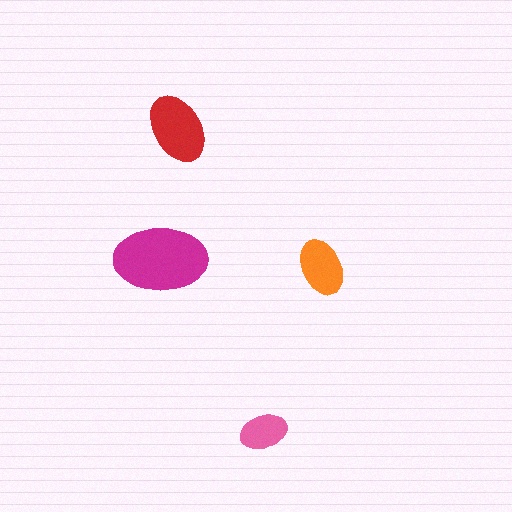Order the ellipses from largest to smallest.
the magenta one, the red one, the orange one, the pink one.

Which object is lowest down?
The pink ellipse is bottommost.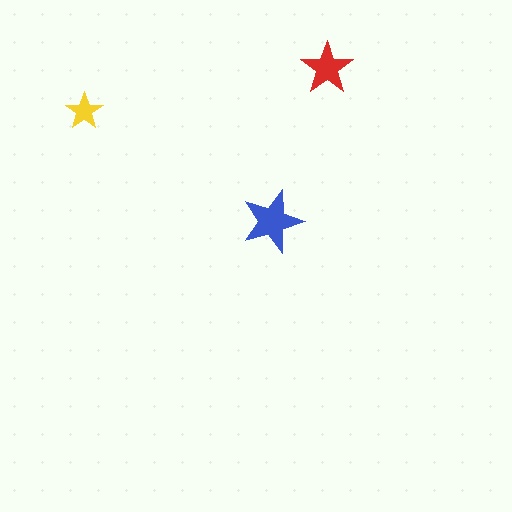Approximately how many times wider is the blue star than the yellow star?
About 1.5 times wider.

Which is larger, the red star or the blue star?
The blue one.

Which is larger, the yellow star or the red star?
The red one.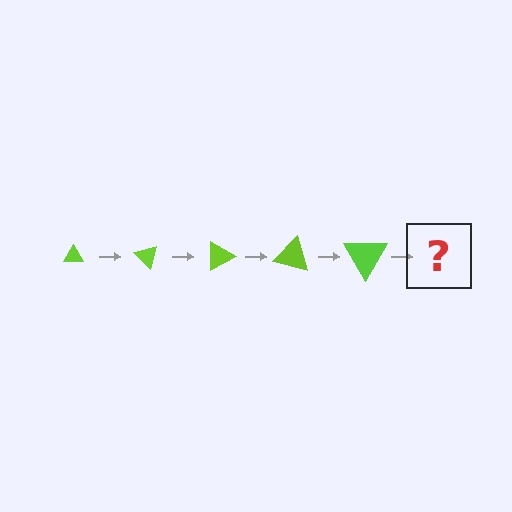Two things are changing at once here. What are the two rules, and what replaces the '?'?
The two rules are that the triangle grows larger each step and it rotates 45 degrees each step. The '?' should be a triangle, larger than the previous one and rotated 225 degrees from the start.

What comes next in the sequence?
The next element should be a triangle, larger than the previous one and rotated 225 degrees from the start.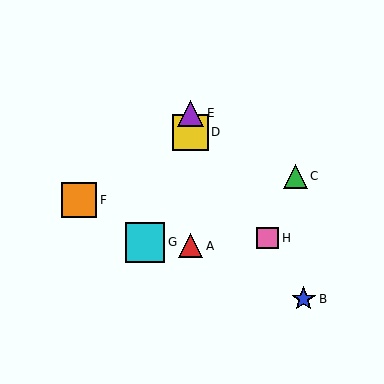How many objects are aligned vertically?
3 objects (A, D, E) are aligned vertically.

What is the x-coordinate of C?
Object C is at x≈295.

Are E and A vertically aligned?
Yes, both are at x≈190.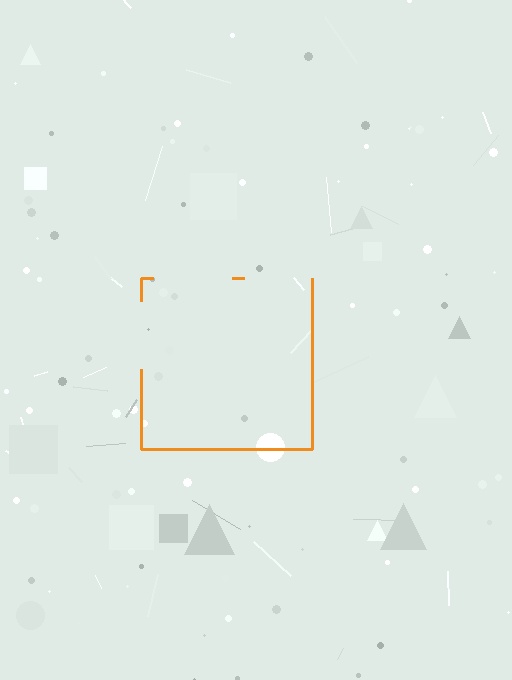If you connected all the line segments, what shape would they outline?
They would outline a square.